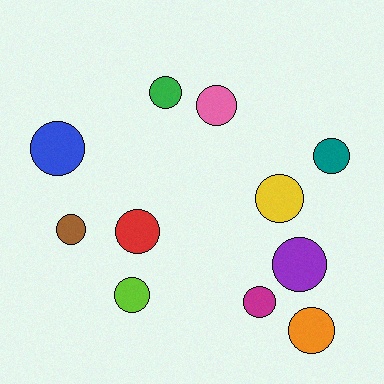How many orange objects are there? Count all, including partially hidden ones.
There is 1 orange object.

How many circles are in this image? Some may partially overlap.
There are 11 circles.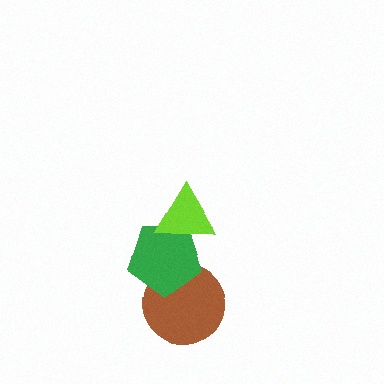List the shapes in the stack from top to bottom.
From top to bottom: the lime triangle, the green pentagon, the brown circle.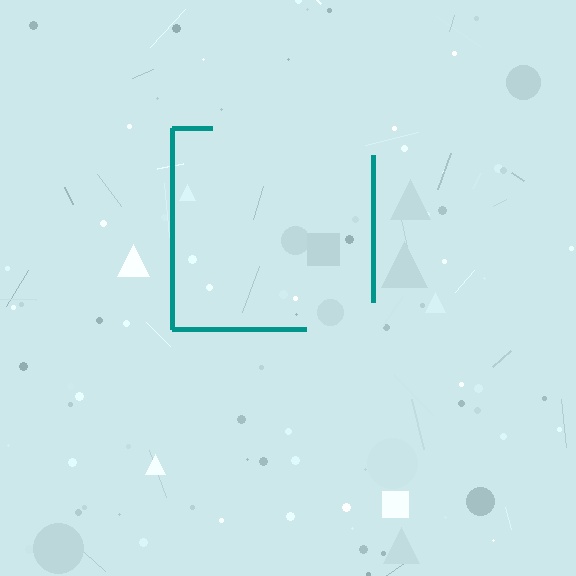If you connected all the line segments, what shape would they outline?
They would outline a square.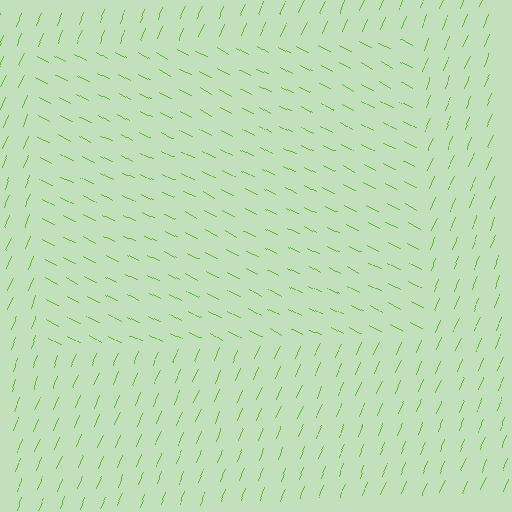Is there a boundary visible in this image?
Yes, there is a texture boundary formed by a change in line orientation.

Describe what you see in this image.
The image is filled with small lime line segments. A rectangle region in the image has lines oriented differently from the surrounding lines, creating a visible texture boundary.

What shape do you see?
I see a rectangle.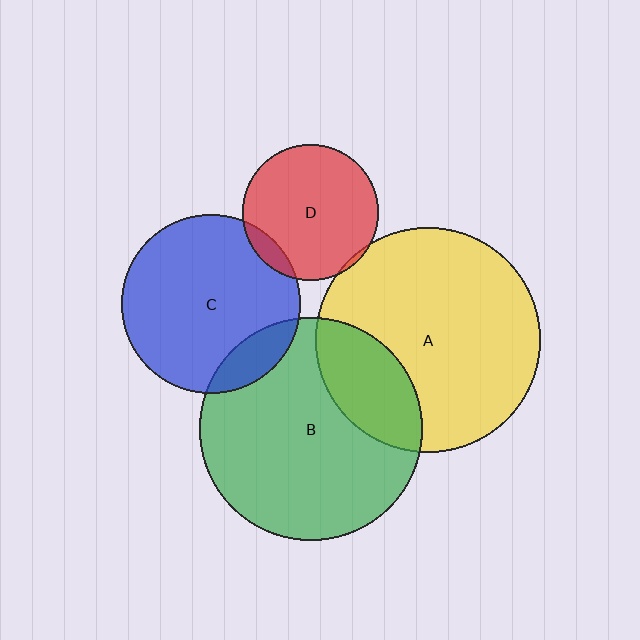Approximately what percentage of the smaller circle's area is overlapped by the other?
Approximately 5%.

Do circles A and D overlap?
Yes.